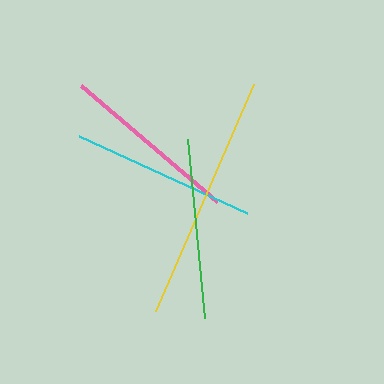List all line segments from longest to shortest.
From longest to shortest: yellow, cyan, green, pink.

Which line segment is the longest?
The yellow line is the longest at approximately 247 pixels.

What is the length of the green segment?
The green segment is approximately 179 pixels long.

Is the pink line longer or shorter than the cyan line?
The cyan line is longer than the pink line.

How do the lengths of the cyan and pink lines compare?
The cyan and pink lines are approximately the same length.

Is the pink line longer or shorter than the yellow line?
The yellow line is longer than the pink line.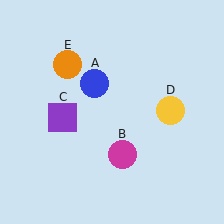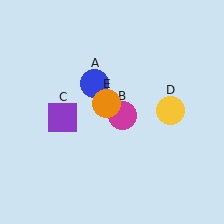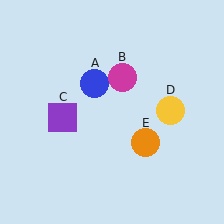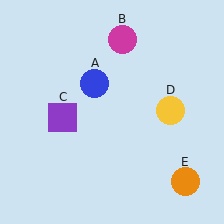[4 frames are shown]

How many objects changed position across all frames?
2 objects changed position: magenta circle (object B), orange circle (object E).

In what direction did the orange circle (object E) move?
The orange circle (object E) moved down and to the right.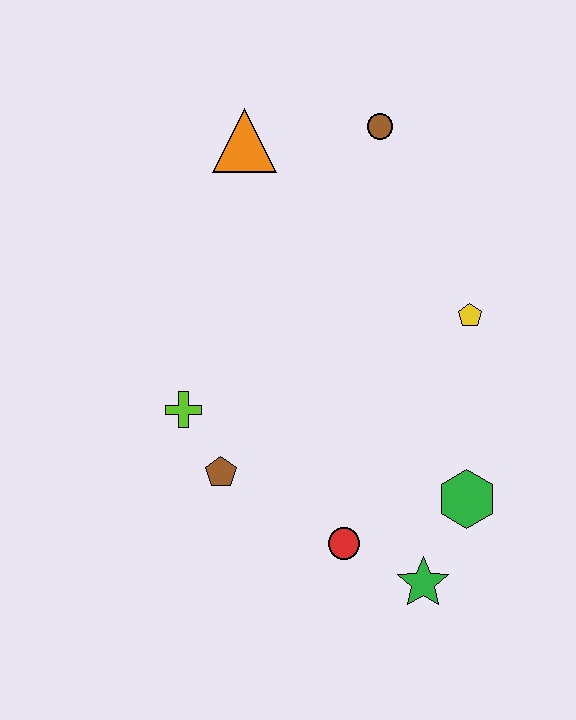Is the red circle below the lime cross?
Yes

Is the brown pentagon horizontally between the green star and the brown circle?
No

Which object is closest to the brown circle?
The orange triangle is closest to the brown circle.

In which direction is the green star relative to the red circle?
The green star is to the right of the red circle.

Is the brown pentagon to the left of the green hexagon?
Yes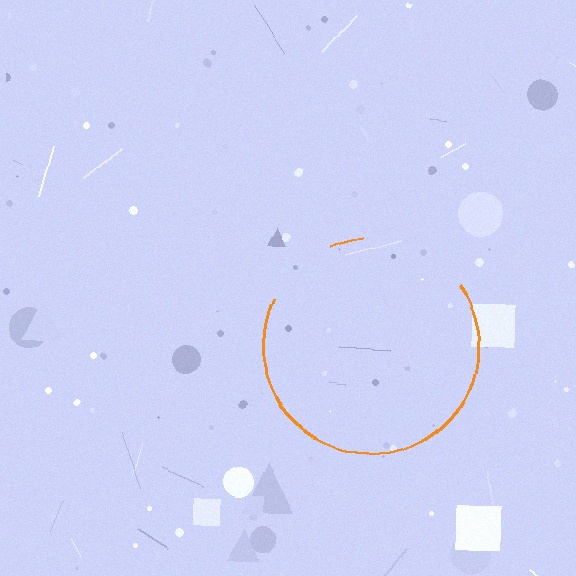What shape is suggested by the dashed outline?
The dashed outline suggests a circle.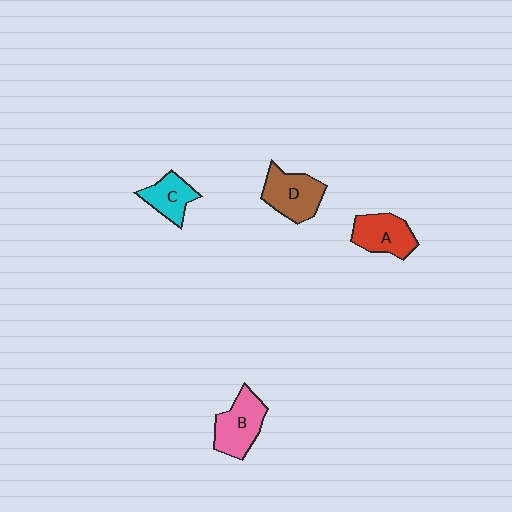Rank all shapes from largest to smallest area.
From largest to smallest: B (pink), D (brown), A (red), C (cyan).